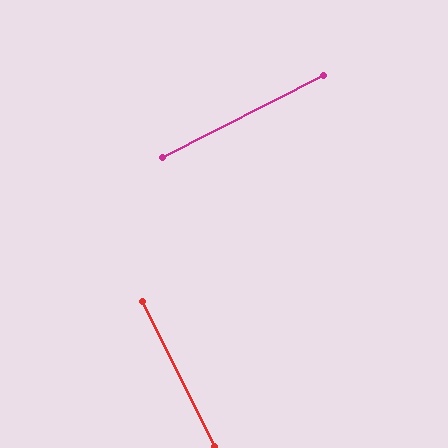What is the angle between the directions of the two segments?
Approximately 89 degrees.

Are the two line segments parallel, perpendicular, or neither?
Perpendicular — they meet at approximately 89°.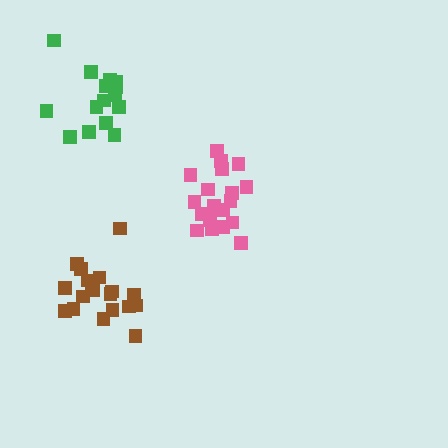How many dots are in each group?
Group 1: 20 dots, Group 2: 19 dots, Group 3: 15 dots (54 total).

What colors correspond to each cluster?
The clusters are colored: pink, brown, green.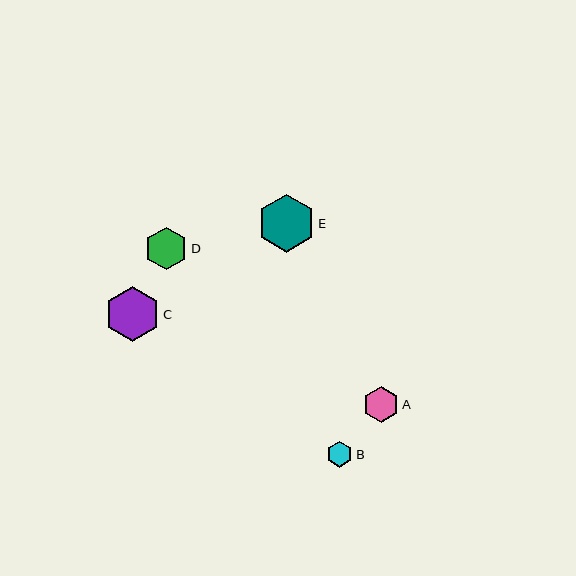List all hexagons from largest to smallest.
From largest to smallest: E, C, D, A, B.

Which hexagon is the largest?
Hexagon E is the largest with a size of approximately 58 pixels.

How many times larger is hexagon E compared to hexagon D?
Hexagon E is approximately 1.4 times the size of hexagon D.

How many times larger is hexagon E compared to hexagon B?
Hexagon E is approximately 2.2 times the size of hexagon B.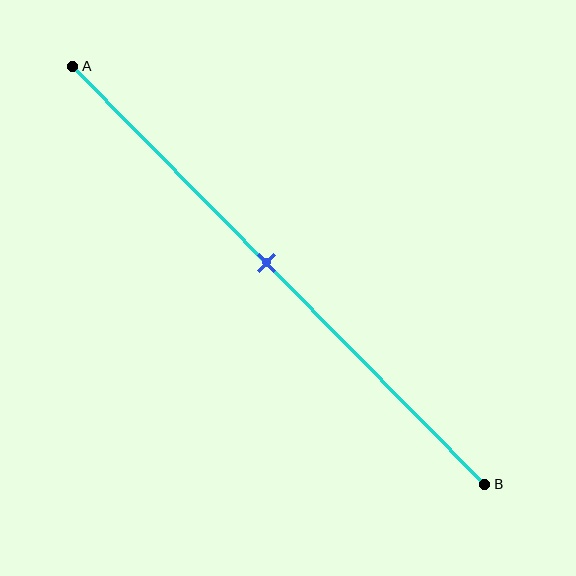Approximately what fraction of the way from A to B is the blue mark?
The blue mark is approximately 45% of the way from A to B.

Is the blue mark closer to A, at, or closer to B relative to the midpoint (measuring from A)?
The blue mark is closer to point A than the midpoint of segment AB.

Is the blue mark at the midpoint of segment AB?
No, the mark is at about 45% from A, not at the 50% midpoint.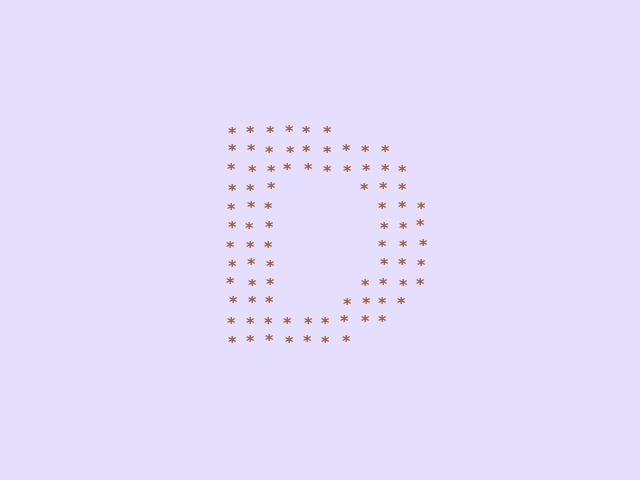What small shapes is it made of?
It is made of small asterisks.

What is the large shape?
The large shape is the letter D.